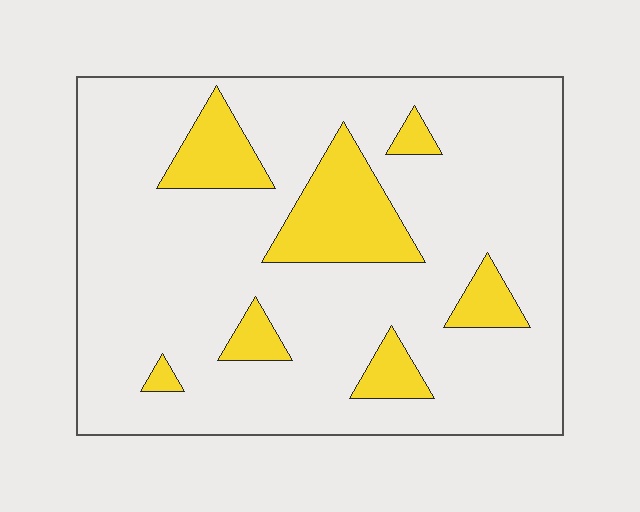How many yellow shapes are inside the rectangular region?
7.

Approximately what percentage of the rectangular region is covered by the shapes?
Approximately 15%.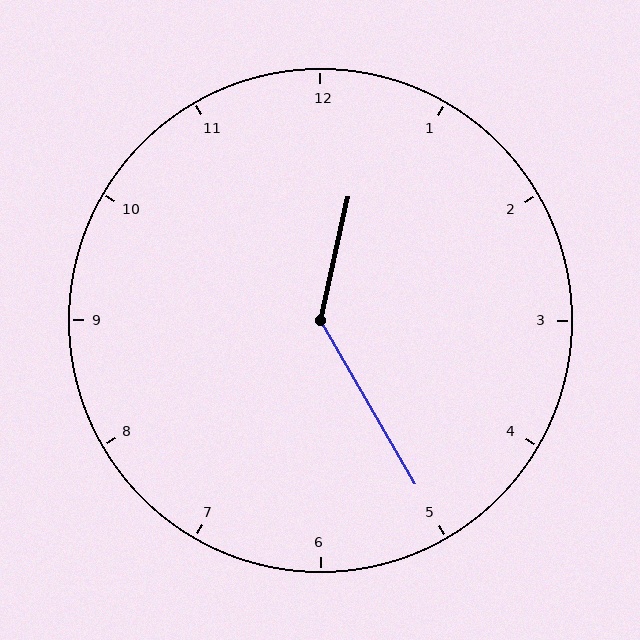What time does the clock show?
12:25.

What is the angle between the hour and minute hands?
Approximately 138 degrees.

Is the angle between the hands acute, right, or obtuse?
It is obtuse.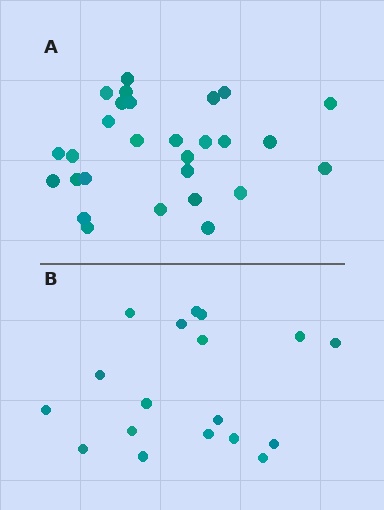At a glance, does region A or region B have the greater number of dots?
Region A (the top region) has more dots.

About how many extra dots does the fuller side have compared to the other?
Region A has roughly 10 or so more dots than region B.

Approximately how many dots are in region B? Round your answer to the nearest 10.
About 20 dots. (The exact count is 18, which rounds to 20.)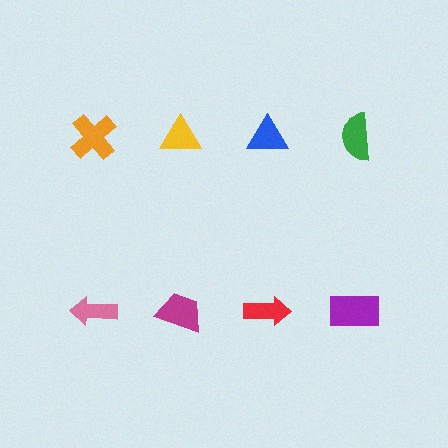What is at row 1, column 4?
A green semicircle.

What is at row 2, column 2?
A magenta trapezoid.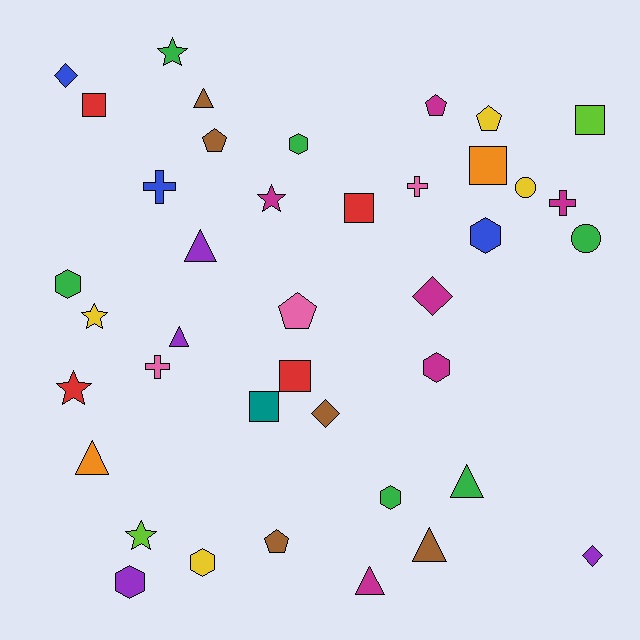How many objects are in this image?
There are 40 objects.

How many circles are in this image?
There are 2 circles.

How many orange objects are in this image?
There are 2 orange objects.